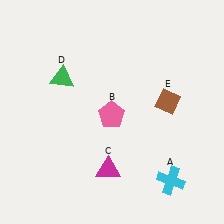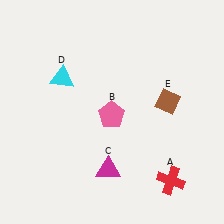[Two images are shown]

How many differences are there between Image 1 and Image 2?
There are 2 differences between the two images.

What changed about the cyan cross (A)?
In Image 1, A is cyan. In Image 2, it changed to red.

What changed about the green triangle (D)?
In Image 1, D is green. In Image 2, it changed to cyan.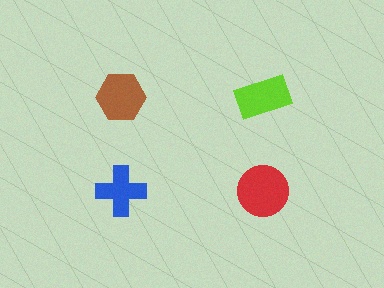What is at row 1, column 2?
A lime rectangle.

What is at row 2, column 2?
A red circle.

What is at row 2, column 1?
A blue cross.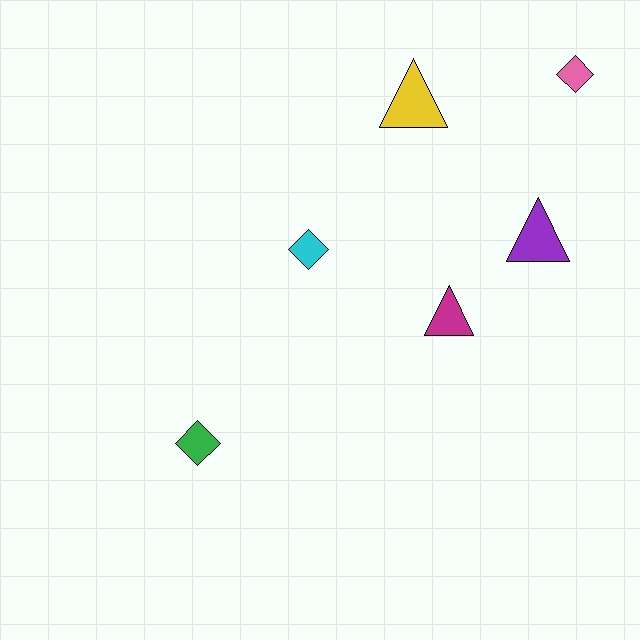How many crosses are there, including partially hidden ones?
There are no crosses.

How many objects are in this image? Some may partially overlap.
There are 6 objects.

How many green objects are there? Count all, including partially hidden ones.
There is 1 green object.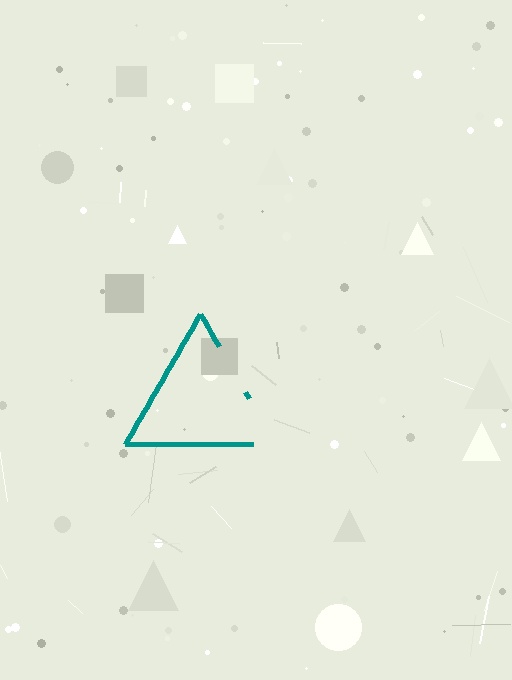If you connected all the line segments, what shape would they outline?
They would outline a triangle.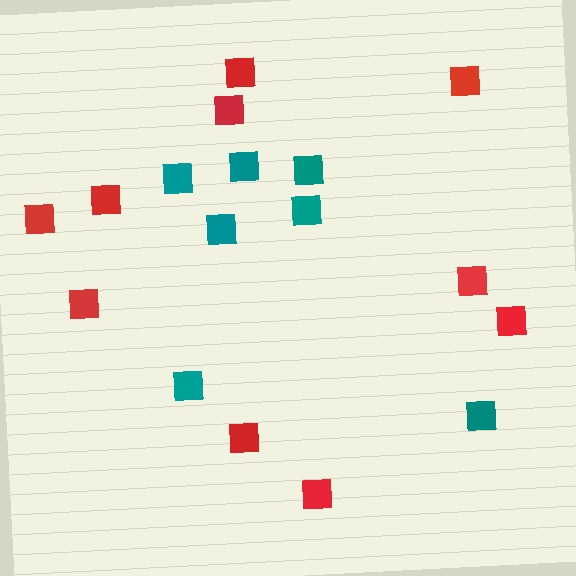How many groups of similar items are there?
There are 2 groups: one group of red squares (10) and one group of teal squares (7).